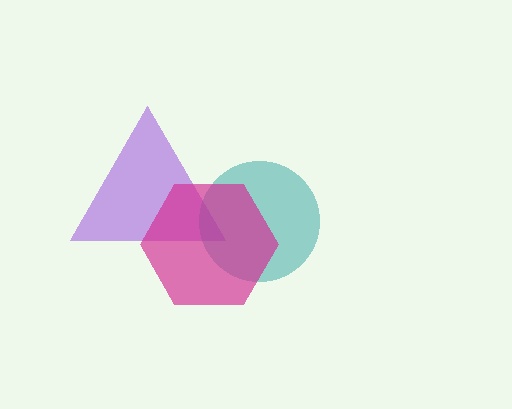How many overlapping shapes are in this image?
There are 3 overlapping shapes in the image.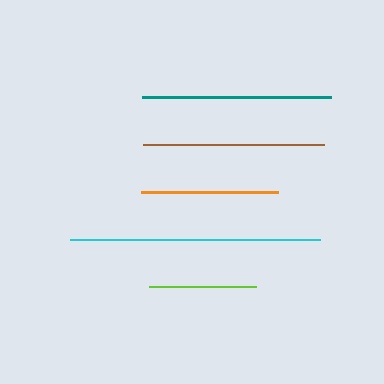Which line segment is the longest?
The cyan line is the longest at approximately 250 pixels.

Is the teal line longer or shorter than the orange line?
The teal line is longer than the orange line.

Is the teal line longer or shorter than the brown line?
The teal line is longer than the brown line.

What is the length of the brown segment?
The brown segment is approximately 181 pixels long.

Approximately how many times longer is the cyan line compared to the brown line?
The cyan line is approximately 1.4 times the length of the brown line.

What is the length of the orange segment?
The orange segment is approximately 137 pixels long.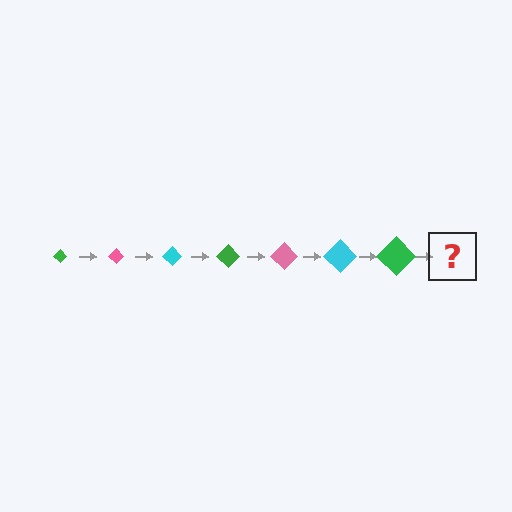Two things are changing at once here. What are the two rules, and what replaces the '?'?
The two rules are that the diamond grows larger each step and the color cycles through green, pink, and cyan. The '?' should be a pink diamond, larger than the previous one.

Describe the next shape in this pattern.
It should be a pink diamond, larger than the previous one.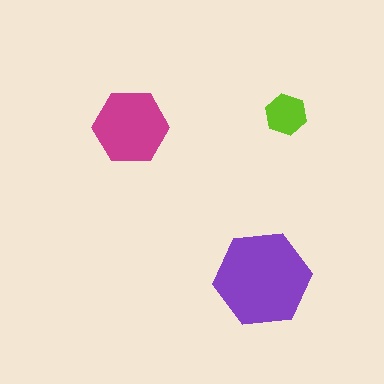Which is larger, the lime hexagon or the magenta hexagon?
The magenta one.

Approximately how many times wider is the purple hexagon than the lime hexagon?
About 2.5 times wider.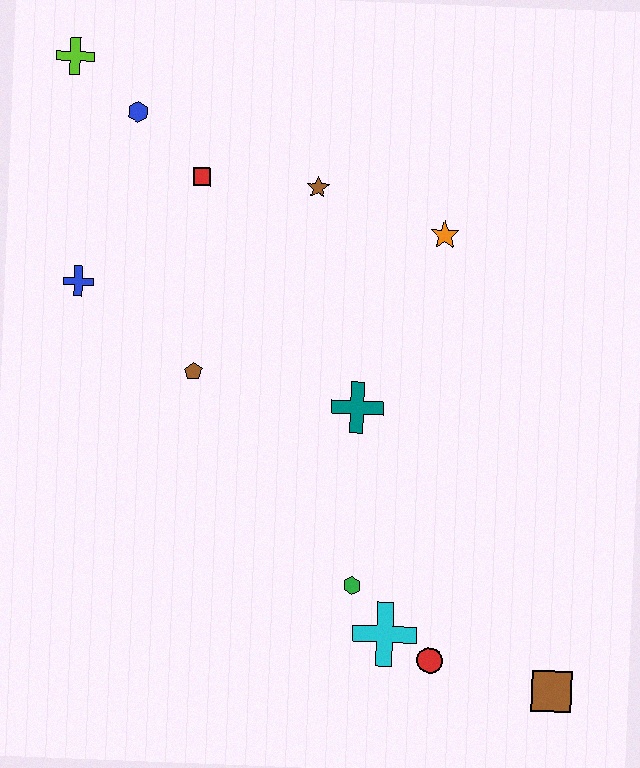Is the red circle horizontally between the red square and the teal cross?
No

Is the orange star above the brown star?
No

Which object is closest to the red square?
The blue hexagon is closest to the red square.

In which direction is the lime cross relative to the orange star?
The lime cross is to the left of the orange star.